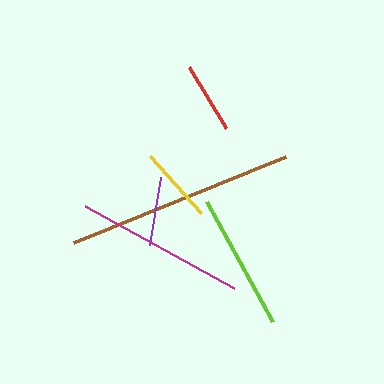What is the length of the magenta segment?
The magenta segment is approximately 170 pixels long.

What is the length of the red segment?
The red segment is approximately 71 pixels long.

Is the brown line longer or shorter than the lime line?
The brown line is longer than the lime line.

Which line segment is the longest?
The brown line is the longest at approximately 229 pixels.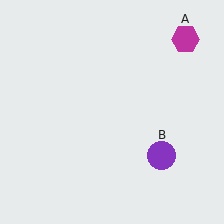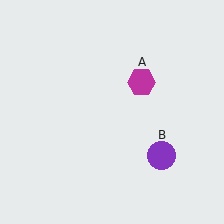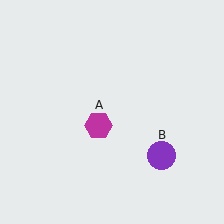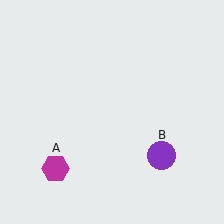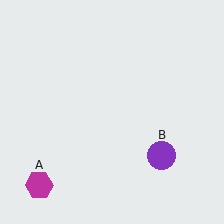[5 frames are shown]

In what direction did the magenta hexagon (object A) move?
The magenta hexagon (object A) moved down and to the left.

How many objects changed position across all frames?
1 object changed position: magenta hexagon (object A).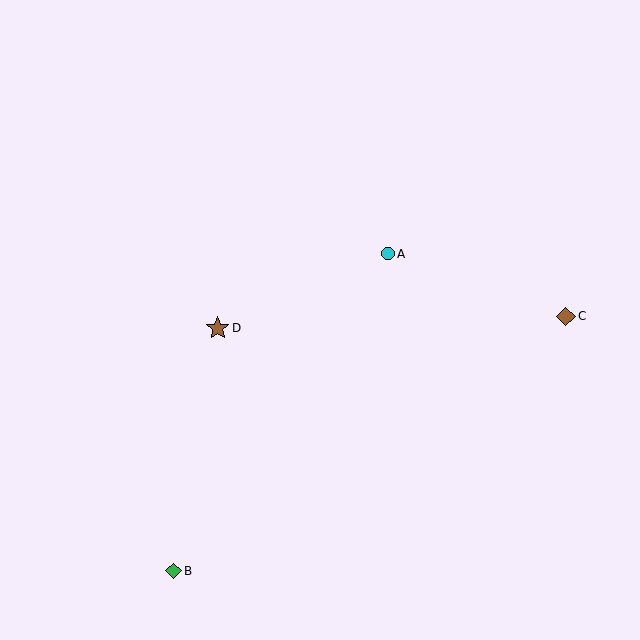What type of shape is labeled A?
Shape A is a cyan circle.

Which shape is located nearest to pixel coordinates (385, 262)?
The cyan circle (labeled A) at (388, 254) is nearest to that location.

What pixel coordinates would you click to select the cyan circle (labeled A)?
Click at (388, 254) to select the cyan circle A.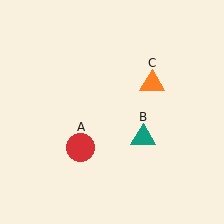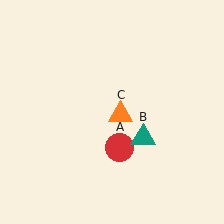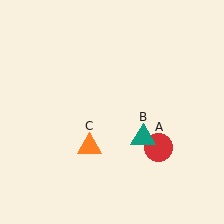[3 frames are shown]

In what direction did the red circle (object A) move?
The red circle (object A) moved right.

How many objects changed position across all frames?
2 objects changed position: red circle (object A), orange triangle (object C).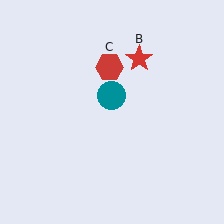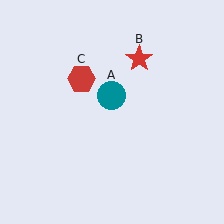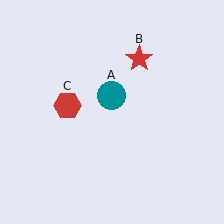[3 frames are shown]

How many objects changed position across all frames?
1 object changed position: red hexagon (object C).